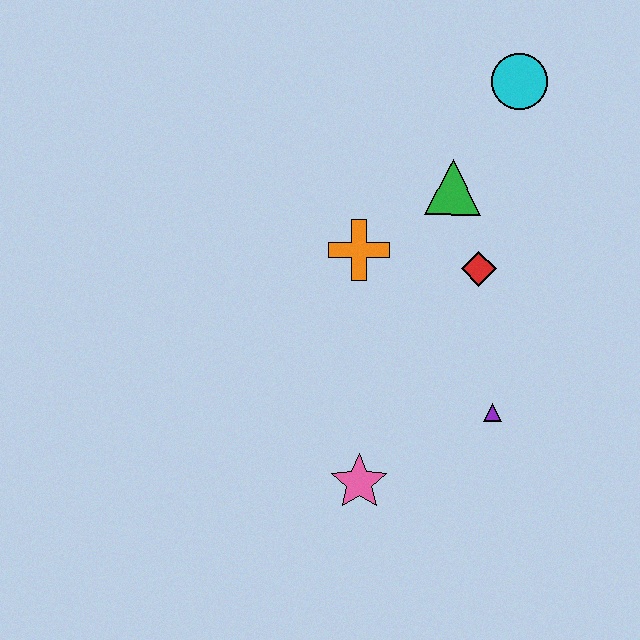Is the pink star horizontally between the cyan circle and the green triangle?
No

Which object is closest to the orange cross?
The green triangle is closest to the orange cross.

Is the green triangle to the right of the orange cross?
Yes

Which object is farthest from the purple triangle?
The cyan circle is farthest from the purple triangle.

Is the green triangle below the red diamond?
No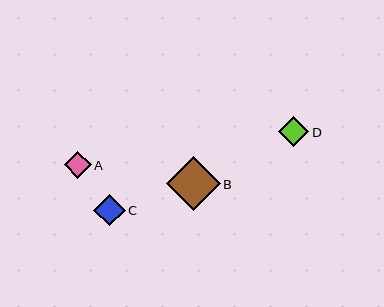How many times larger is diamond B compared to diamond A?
Diamond B is approximately 2.0 times the size of diamond A.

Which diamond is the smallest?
Diamond A is the smallest with a size of approximately 27 pixels.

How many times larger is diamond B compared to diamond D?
Diamond B is approximately 1.8 times the size of diamond D.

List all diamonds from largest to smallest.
From largest to smallest: B, C, D, A.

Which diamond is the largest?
Diamond B is the largest with a size of approximately 54 pixels.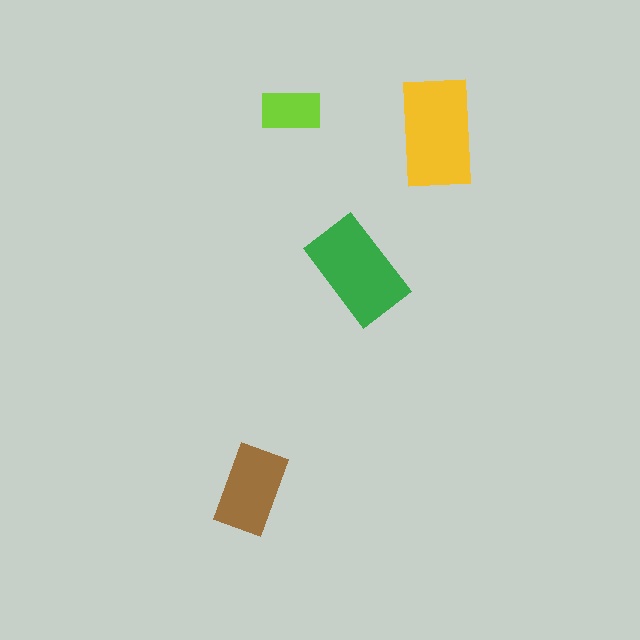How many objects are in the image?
There are 4 objects in the image.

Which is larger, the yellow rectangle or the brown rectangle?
The yellow one.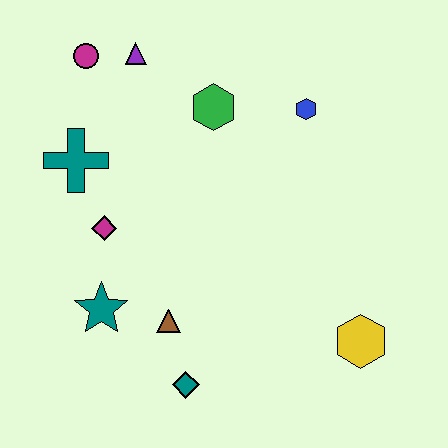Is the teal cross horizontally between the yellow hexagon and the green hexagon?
No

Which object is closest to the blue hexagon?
The green hexagon is closest to the blue hexagon.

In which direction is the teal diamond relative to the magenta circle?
The teal diamond is below the magenta circle.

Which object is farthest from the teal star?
The blue hexagon is farthest from the teal star.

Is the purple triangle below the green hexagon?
No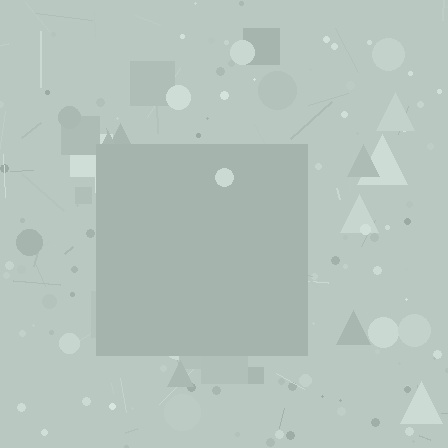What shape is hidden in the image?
A square is hidden in the image.